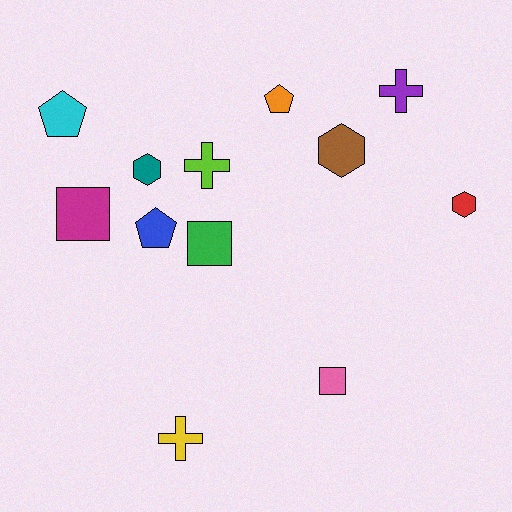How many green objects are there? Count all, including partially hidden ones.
There is 1 green object.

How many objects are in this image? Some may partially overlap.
There are 12 objects.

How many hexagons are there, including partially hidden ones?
There are 3 hexagons.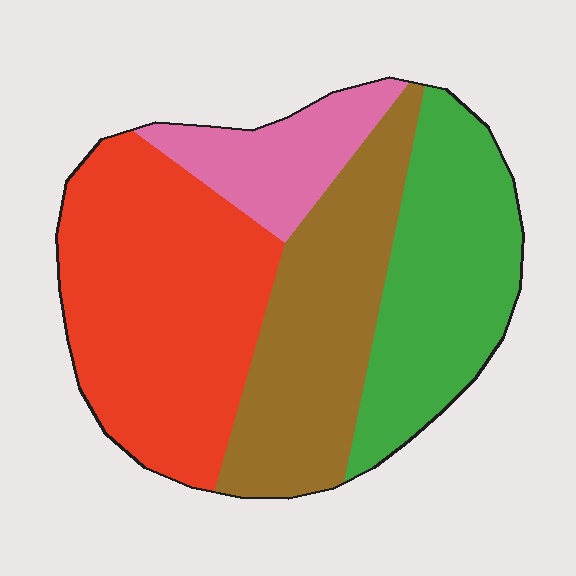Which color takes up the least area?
Pink, at roughly 10%.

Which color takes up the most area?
Red, at roughly 35%.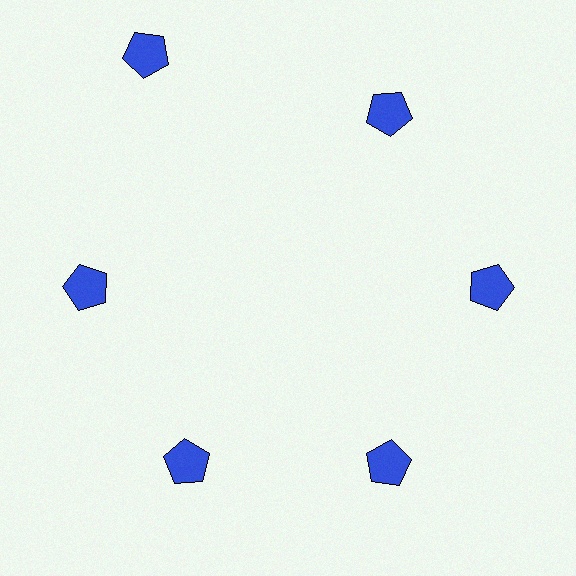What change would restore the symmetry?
The symmetry would be restored by moving it inward, back onto the ring so that all 6 pentagons sit at equal angles and equal distance from the center.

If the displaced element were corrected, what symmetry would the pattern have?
It would have 6-fold rotational symmetry — the pattern would map onto itself every 60 degrees.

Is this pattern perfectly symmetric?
No. The 6 blue pentagons are arranged in a ring, but one element near the 11 o'clock position is pushed outward from the center, breaking the 6-fold rotational symmetry.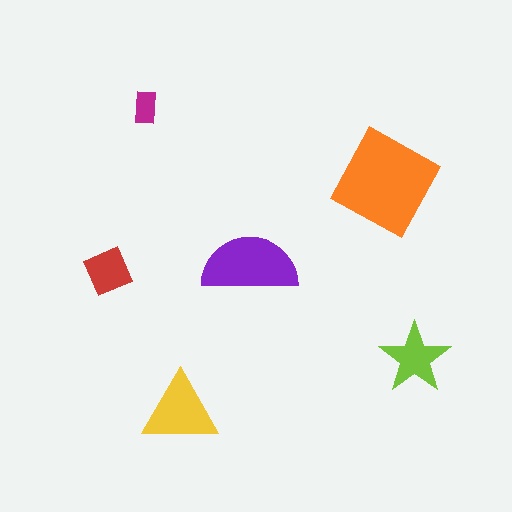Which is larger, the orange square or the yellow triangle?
The orange square.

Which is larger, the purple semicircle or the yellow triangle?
The purple semicircle.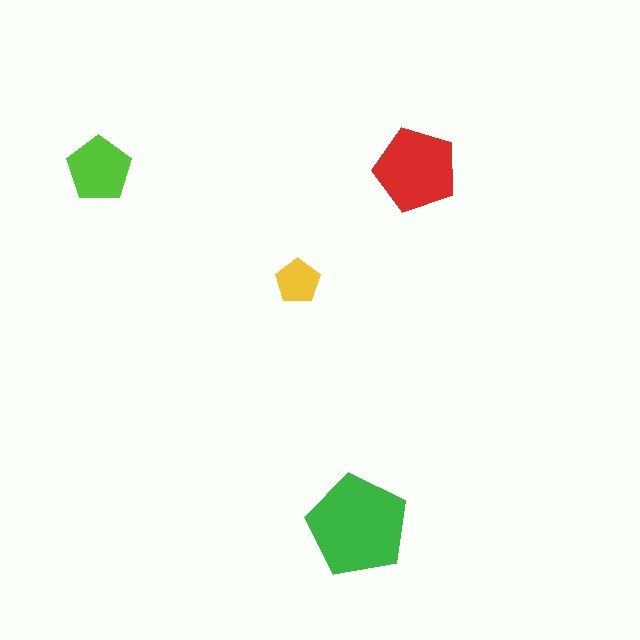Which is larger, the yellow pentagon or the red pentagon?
The red one.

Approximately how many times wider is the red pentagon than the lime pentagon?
About 1.5 times wider.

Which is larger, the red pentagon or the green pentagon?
The green one.